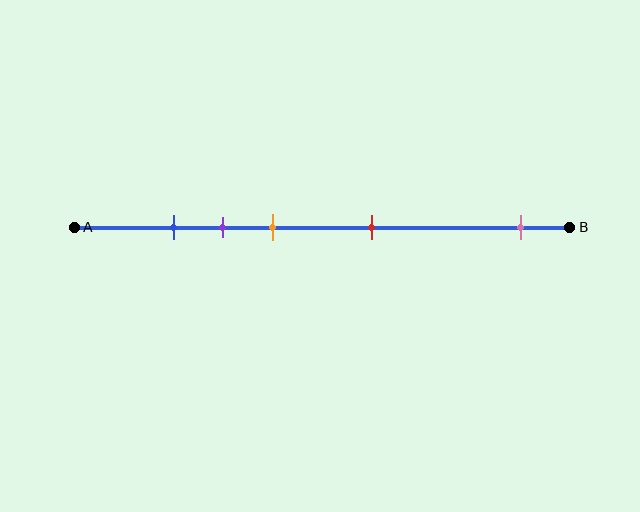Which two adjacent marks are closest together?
The blue and purple marks are the closest adjacent pair.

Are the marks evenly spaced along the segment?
No, the marks are not evenly spaced.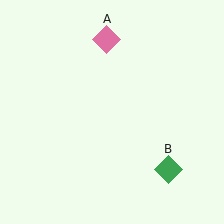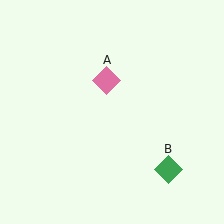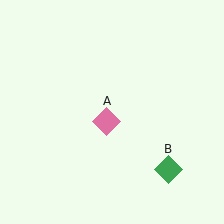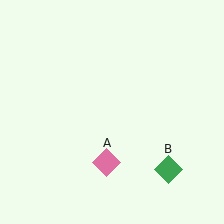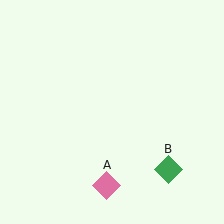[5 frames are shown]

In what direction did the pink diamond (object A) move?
The pink diamond (object A) moved down.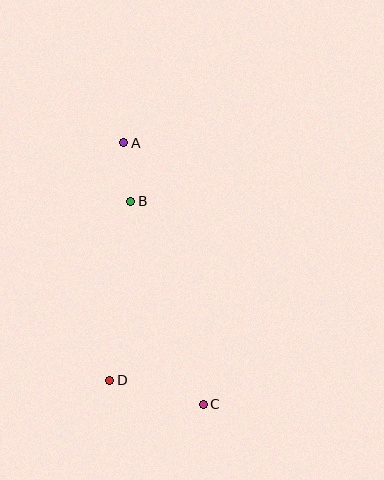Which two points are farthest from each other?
Points A and C are farthest from each other.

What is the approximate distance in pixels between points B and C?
The distance between B and C is approximately 215 pixels.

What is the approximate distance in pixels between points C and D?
The distance between C and D is approximately 96 pixels.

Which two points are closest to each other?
Points A and B are closest to each other.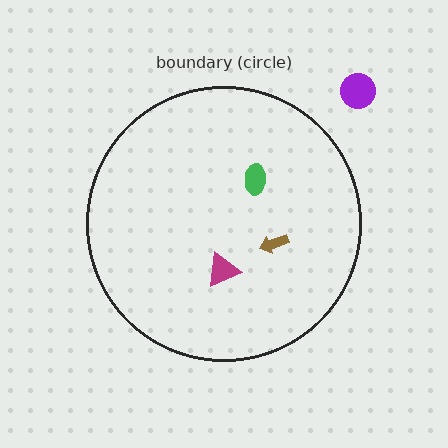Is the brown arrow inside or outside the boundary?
Inside.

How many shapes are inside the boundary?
3 inside, 1 outside.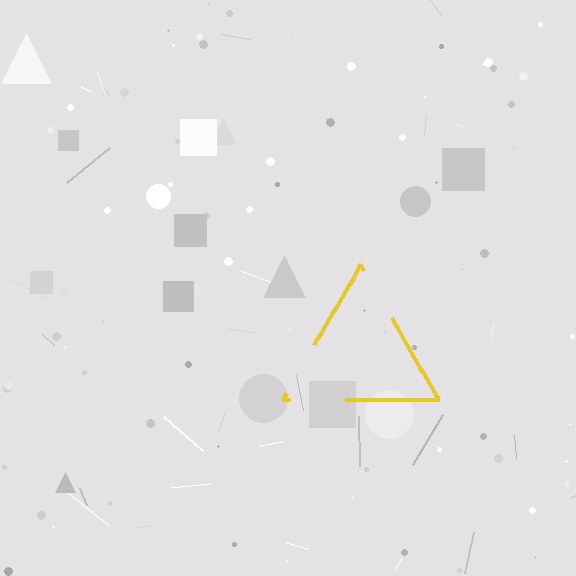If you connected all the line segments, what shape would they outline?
They would outline a triangle.